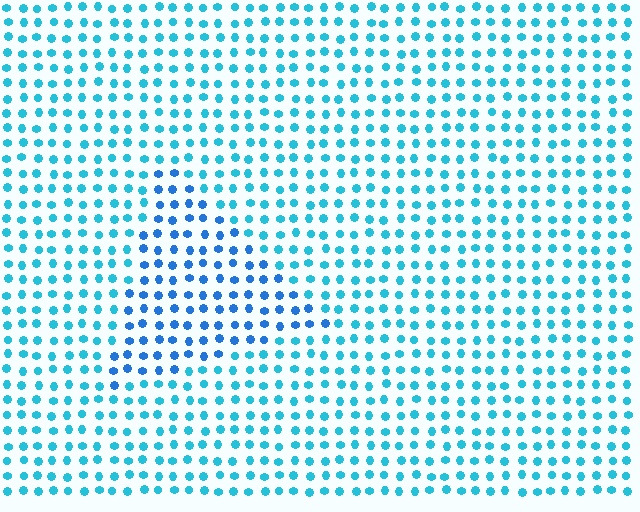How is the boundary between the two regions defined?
The boundary is defined purely by a slight shift in hue (about 25 degrees). Spacing, size, and orientation are identical on both sides.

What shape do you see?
I see a triangle.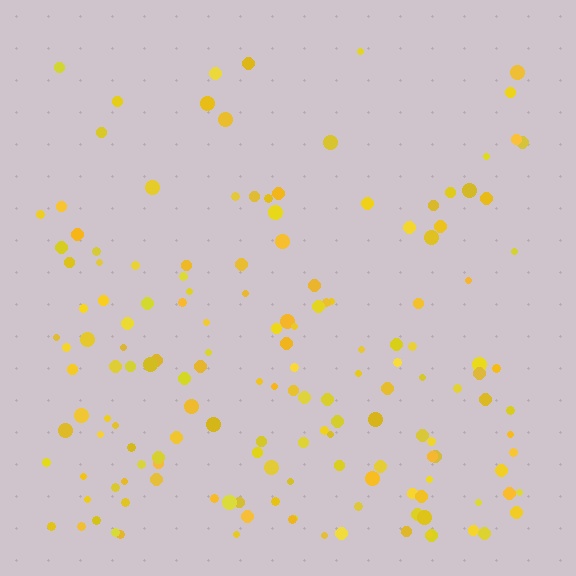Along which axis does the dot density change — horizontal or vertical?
Vertical.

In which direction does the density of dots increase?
From top to bottom, with the bottom side densest.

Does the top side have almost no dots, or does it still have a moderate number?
Still a moderate number, just noticeably fewer than the bottom.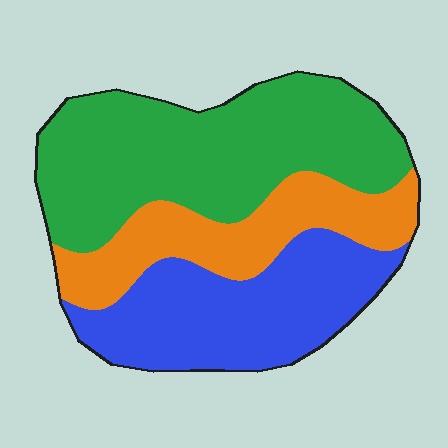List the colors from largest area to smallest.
From largest to smallest: green, blue, orange.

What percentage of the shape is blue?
Blue covers 31% of the shape.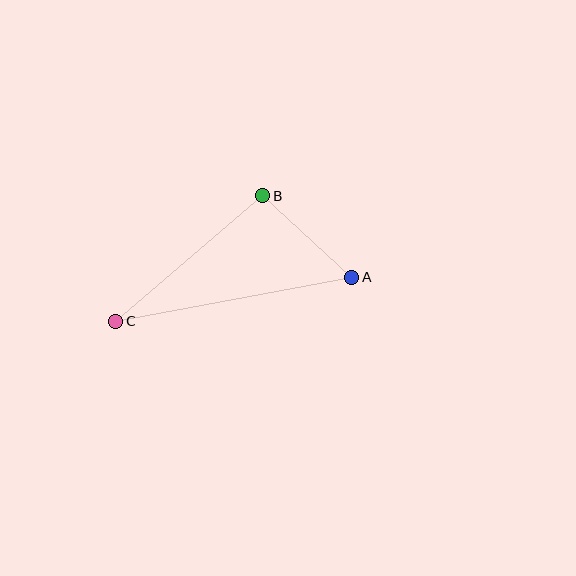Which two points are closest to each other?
Points A and B are closest to each other.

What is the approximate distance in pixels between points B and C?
The distance between B and C is approximately 194 pixels.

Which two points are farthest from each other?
Points A and C are farthest from each other.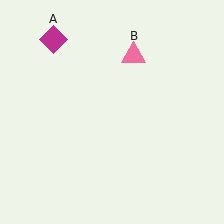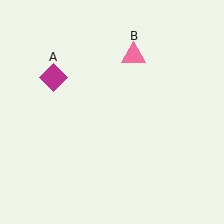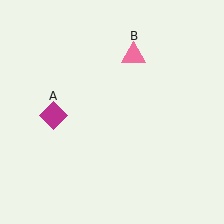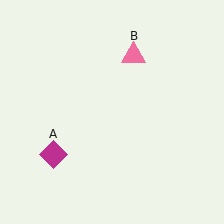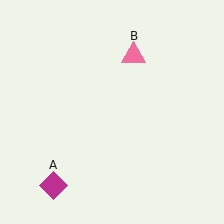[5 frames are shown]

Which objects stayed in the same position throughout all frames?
Pink triangle (object B) remained stationary.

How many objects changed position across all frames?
1 object changed position: magenta diamond (object A).